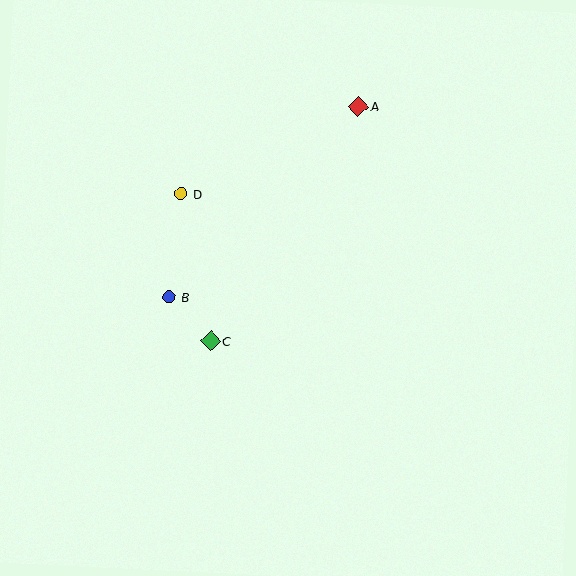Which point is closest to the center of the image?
Point C at (211, 341) is closest to the center.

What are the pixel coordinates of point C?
Point C is at (211, 341).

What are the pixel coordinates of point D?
Point D is at (181, 193).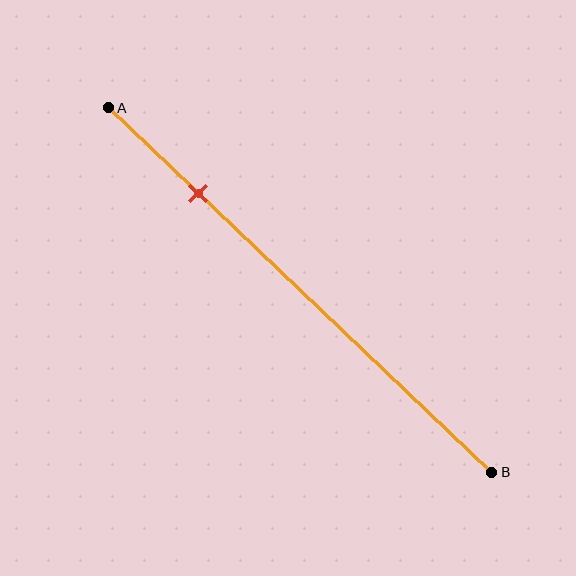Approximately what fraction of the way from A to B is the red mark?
The red mark is approximately 25% of the way from A to B.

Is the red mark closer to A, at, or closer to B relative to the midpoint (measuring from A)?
The red mark is closer to point A than the midpoint of segment AB.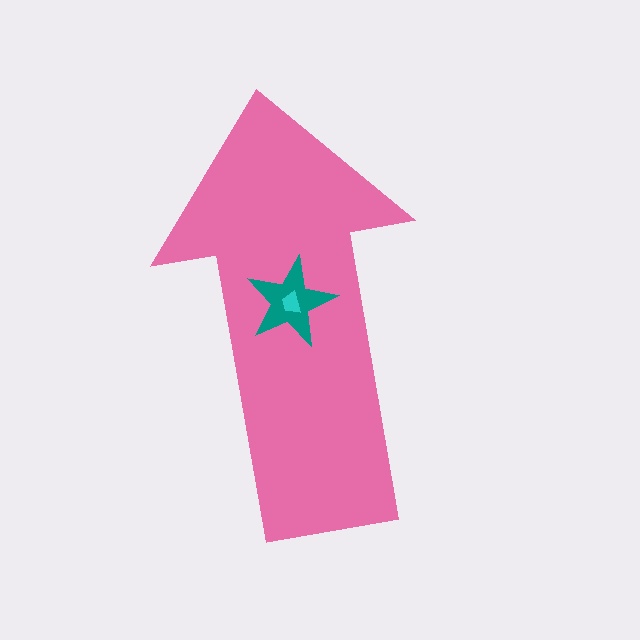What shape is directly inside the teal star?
The cyan trapezoid.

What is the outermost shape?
The pink arrow.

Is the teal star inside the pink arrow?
Yes.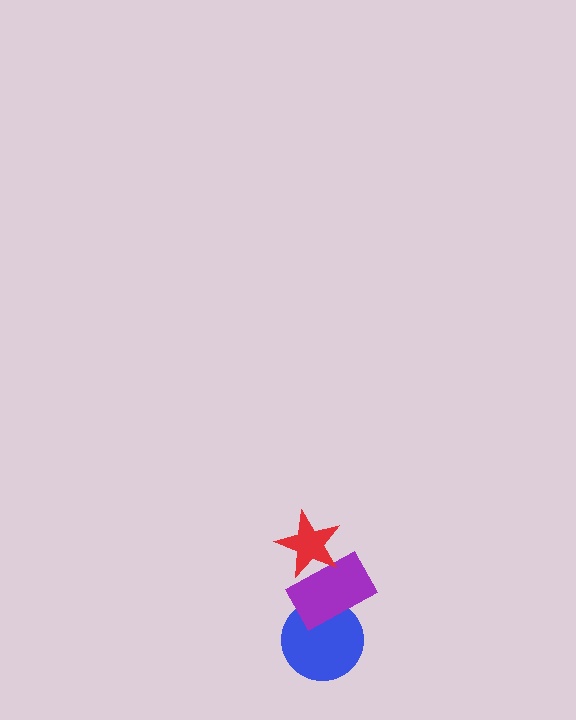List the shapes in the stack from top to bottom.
From top to bottom: the red star, the purple rectangle, the blue circle.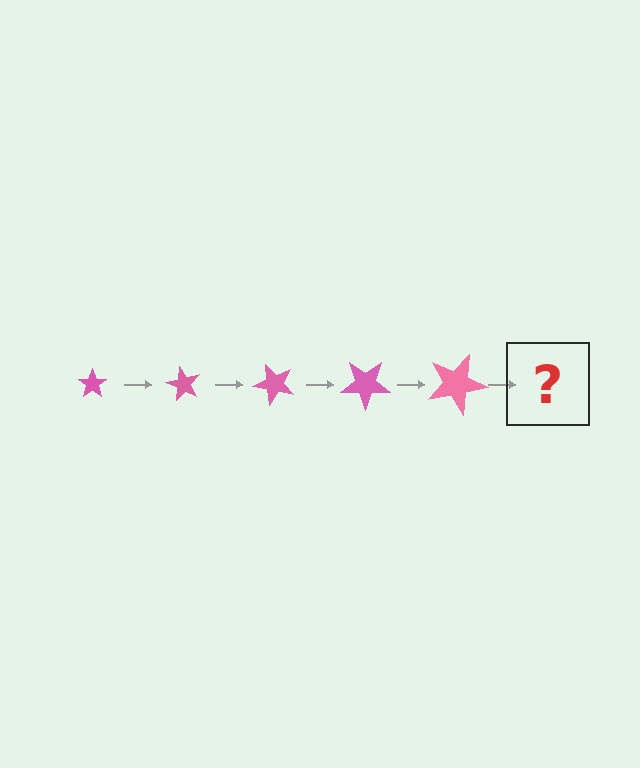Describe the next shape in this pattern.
It should be a star, larger than the previous one and rotated 300 degrees from the start.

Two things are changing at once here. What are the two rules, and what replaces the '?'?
The two rules are that the star grows larger each step and it rotates 60 degrees each step. The '?' should be a star, larger than the previous one and rotated 300 degrees from the start.